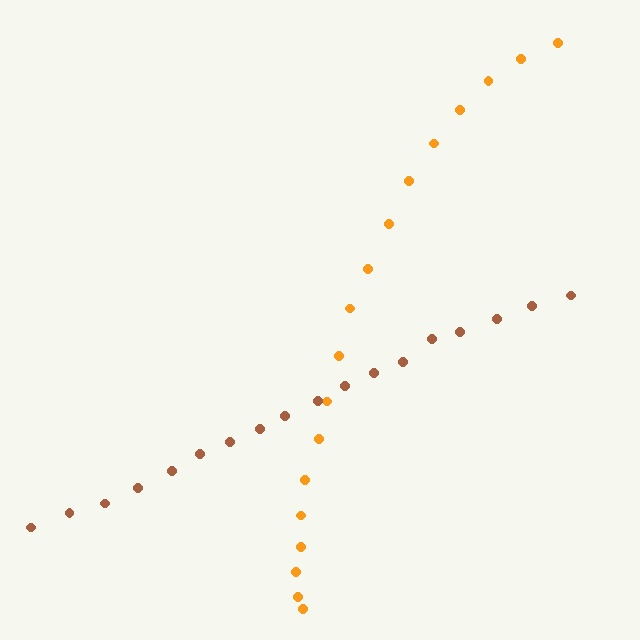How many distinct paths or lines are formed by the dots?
There are 2 distinct paths.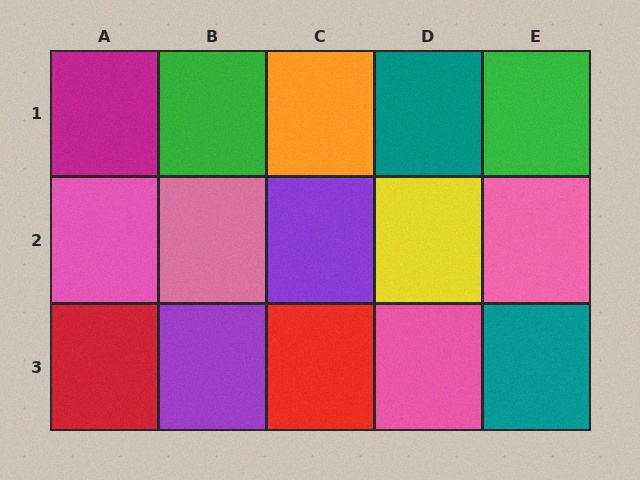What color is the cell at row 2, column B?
Pink.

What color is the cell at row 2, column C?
Purple.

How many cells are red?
2 cells are red.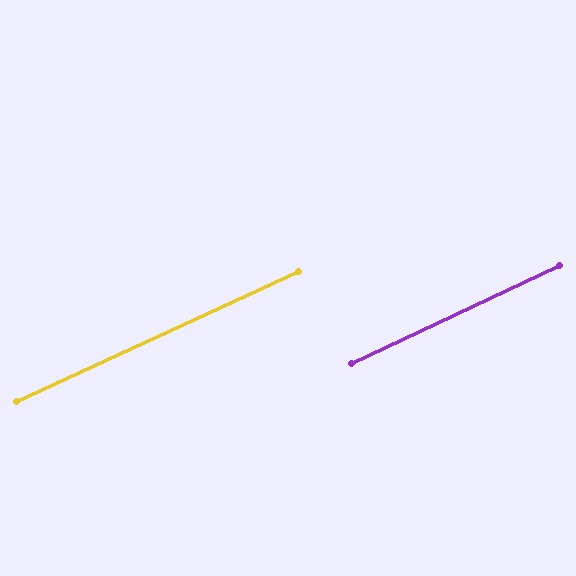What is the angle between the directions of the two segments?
Approximately 1 degree.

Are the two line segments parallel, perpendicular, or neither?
Parallel — their directions differ by only 0.5°.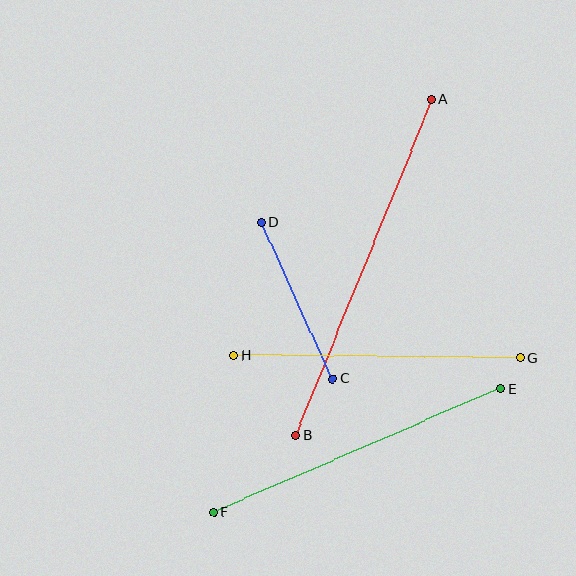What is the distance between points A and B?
The distance is approximately 362 pixels.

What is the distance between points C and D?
The distance is approximately 172 pixels.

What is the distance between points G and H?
The distance is approximately 287 pixels.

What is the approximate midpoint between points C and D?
The midpoint is at approximately (297, 301) pixels.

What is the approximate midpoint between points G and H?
The midpoint is at approximately (377, 357) pixels.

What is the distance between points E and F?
The distance is approximately 312 pixels.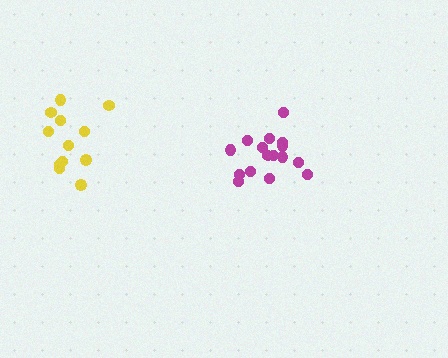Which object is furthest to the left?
The yellow cluster is leftmost.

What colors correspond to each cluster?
The clusters are colored: magenta, yellow.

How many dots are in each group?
Group 1: 16 dots, Group 2: 12 dots (28 total).